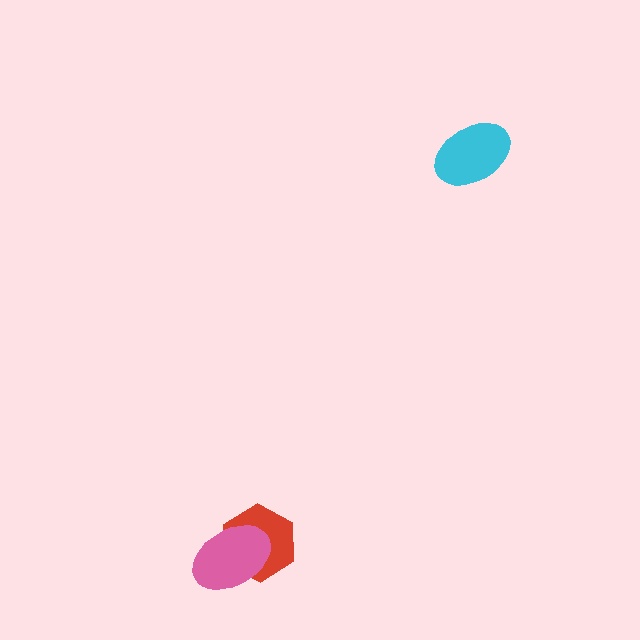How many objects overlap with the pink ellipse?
1 object overlaps with the pink ellipse.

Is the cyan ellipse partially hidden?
No, no other shape covers it.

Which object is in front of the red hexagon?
The pink ellipse is in front of the red hexagon.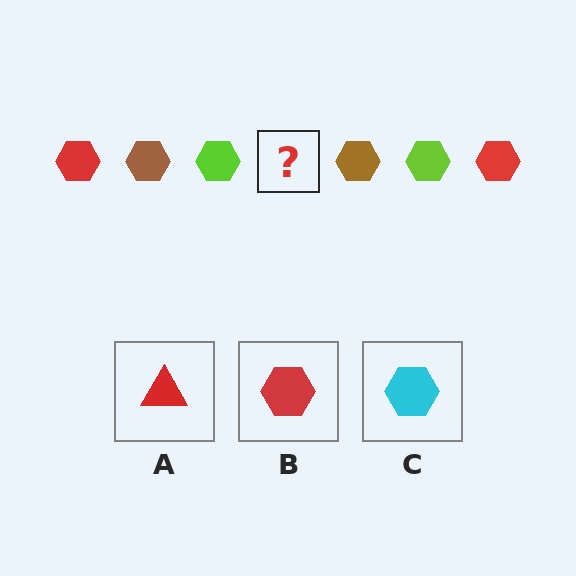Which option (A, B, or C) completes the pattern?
B.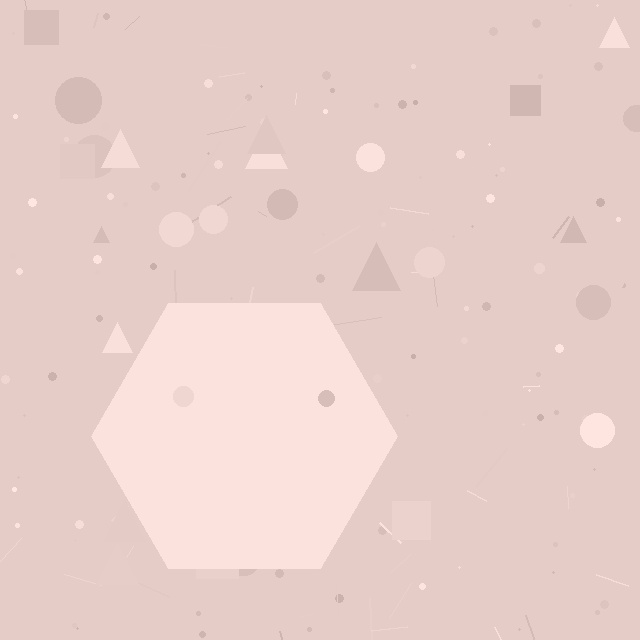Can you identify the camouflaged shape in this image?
The camouflaged shape is a hexagon.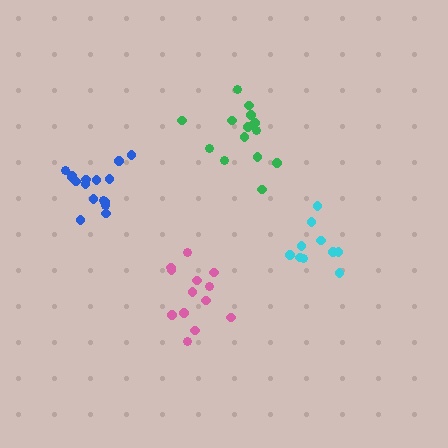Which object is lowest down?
The pink cluster is bottommost.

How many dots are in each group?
Group 1: 13 dots, Group 2: 10 dots, Group 3: 16 dots, Group 4: 14 dots (53 total).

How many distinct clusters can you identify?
There are 4 distinct clusters.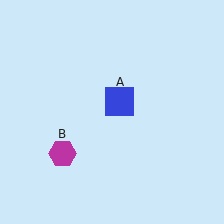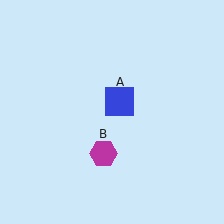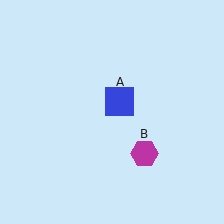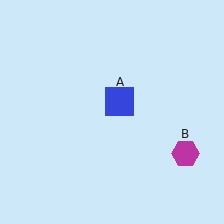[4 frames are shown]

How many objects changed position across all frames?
1 object changed position: magenta hexagon (object B).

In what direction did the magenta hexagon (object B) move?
The magenta hexagon (object B) moved right.